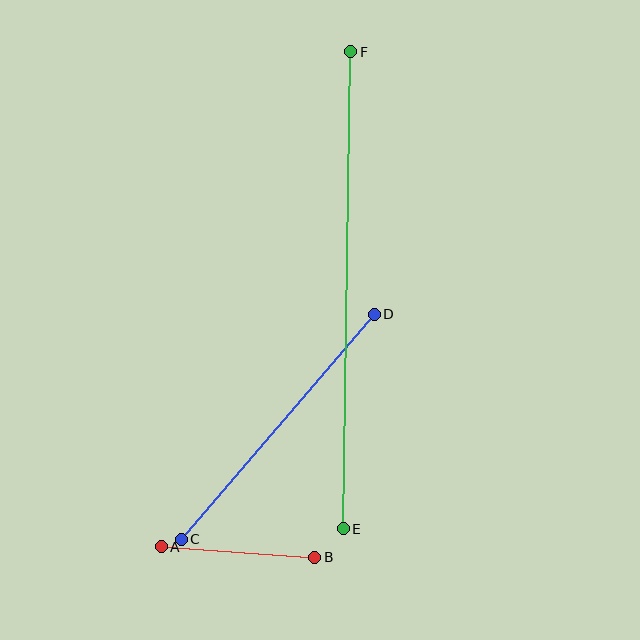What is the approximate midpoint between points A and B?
The midpoint is at approximately (238, 552) pixels.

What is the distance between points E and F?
The distance is approximately 477 pixels.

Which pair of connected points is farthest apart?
Points E and F are farthest apart.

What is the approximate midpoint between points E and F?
The midpoint is at approximately (347, 290) pixels.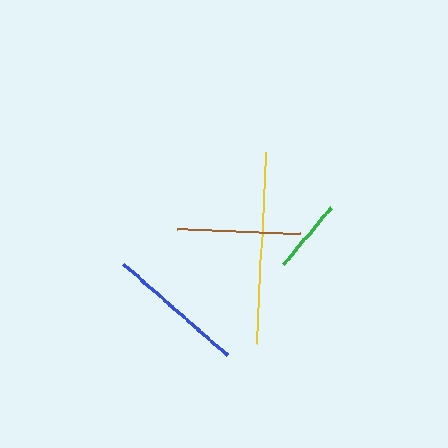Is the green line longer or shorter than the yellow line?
The yellow line is longer than the green line.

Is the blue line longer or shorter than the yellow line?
The yellow line is longer than the blue line.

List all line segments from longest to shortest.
From longest to shortest: yellow, blue, brown, green.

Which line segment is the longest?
The yellow line is the longest at approximately 193 pixels.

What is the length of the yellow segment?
The yellow segment is approximately 193 pixels long.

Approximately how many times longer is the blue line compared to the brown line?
The blue line is approximately 1.1 times the length of the brown line.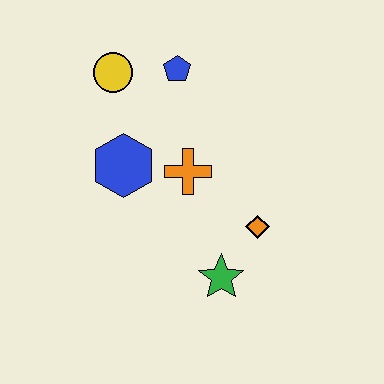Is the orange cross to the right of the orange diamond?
No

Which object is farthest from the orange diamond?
The yellow circle is farthest from the orange diamond.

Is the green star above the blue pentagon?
No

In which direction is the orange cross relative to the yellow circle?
The orange cross is below the yellow circle.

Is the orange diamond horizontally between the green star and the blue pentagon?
No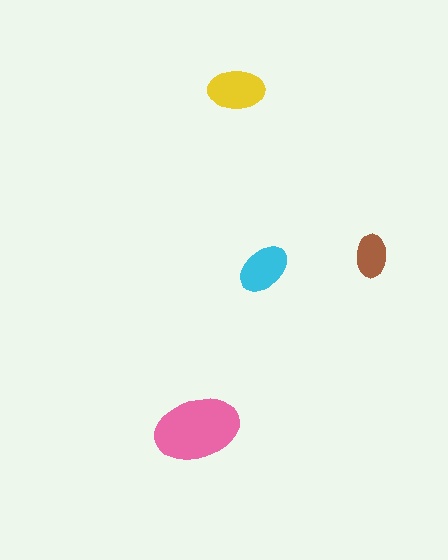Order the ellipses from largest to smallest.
the pink one, the yellow one, the cyan one, the brown one.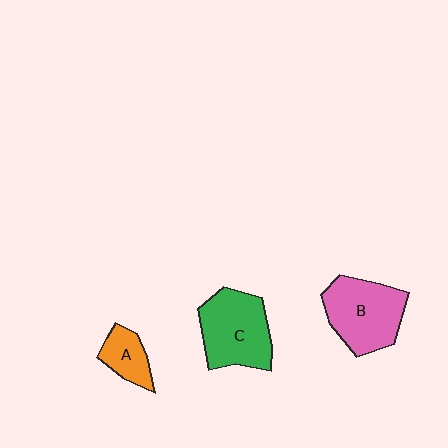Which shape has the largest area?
Shape C (green).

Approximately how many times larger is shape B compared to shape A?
Approximately 2.2 times.